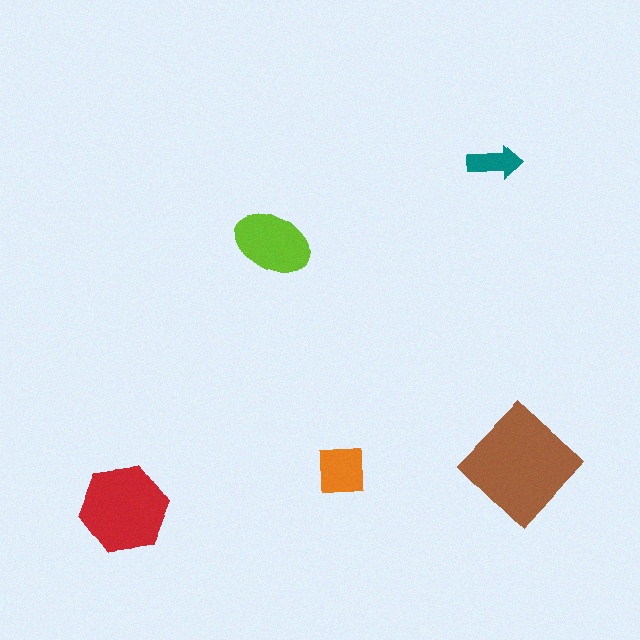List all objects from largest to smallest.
The brown diamond, the red hexagon, the lime ellipse, the orange square, the teal arrow.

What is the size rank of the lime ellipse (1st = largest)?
3rd.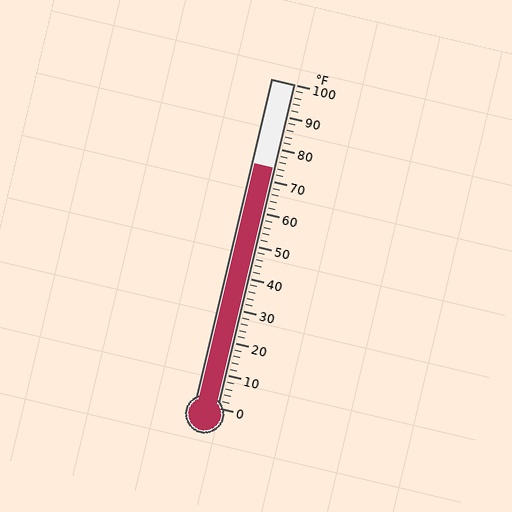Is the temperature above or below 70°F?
The temperature is above 70°F.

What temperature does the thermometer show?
The thermometer shows approximately 74°F.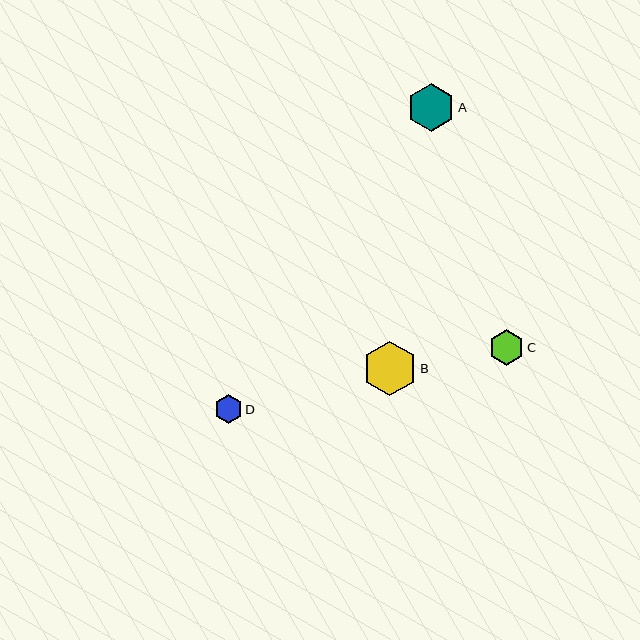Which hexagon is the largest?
Hexagon B is the largest with a size of approximately 54 pixels.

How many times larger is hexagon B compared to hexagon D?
Hexagon B is approximately 1.9 times the size of hexagon D.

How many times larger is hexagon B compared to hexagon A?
Hexagon B is approximately 1.1 times the size of hexagon A.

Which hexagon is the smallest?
Hexagon D is the smallest with a size of approximately 28 pixels.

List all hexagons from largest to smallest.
From largest to smallest: B, A, C, D.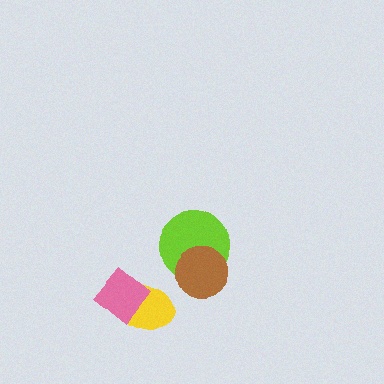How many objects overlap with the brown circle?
1 object overlaps with the brown circle.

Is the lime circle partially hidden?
Yes, it is partially covered by another shape.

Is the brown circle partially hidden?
No, no other shape covers it.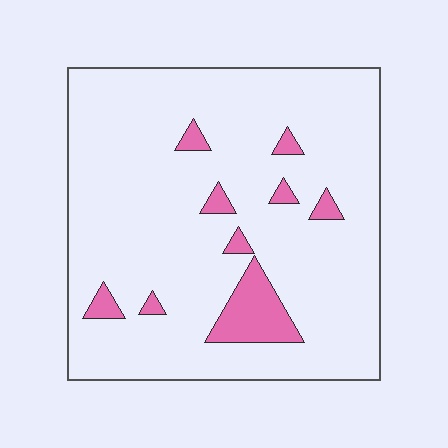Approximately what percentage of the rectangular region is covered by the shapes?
Approximately 10%.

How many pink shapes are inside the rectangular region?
9.